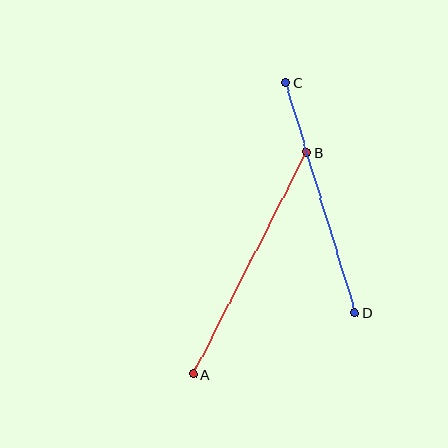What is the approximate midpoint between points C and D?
The midpoint is at approximately (320, 198) pixels.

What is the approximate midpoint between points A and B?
The midpoint is at approximately (250, 263) pixels.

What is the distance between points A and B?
The distance is approximately 249 pixels.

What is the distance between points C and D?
The distance is approximately 240 pixels.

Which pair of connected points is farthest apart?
Points A and B are farthest apart.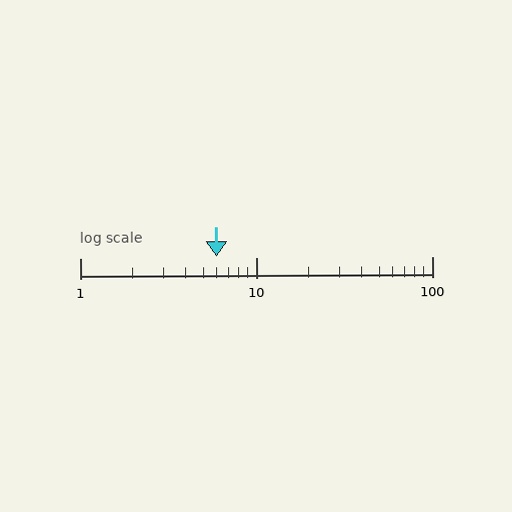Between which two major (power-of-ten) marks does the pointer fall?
The pointer is between 1 and 10.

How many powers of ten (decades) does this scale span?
The scale spans 2 decades, from 1 to 100.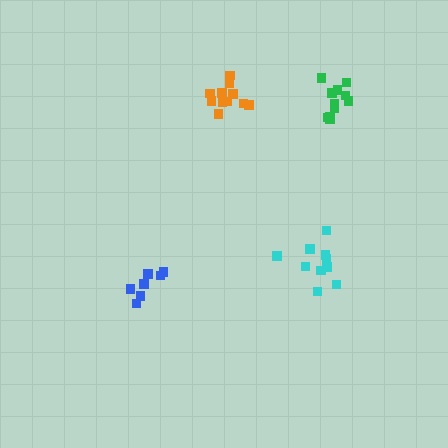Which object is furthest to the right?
The green cluster is rightmost.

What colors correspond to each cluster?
The clusters are colored: orange, green, cyan, blue.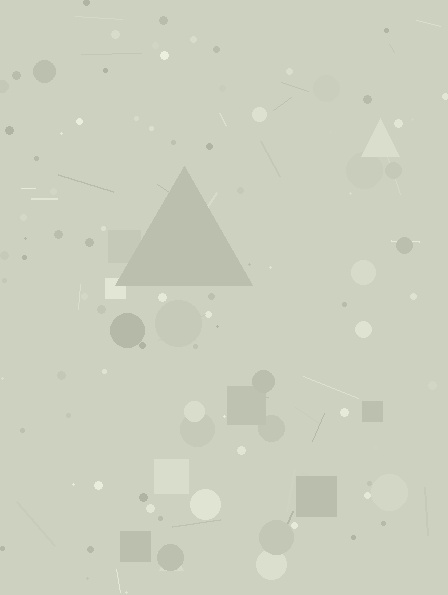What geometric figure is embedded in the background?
A triangle is embedded in the background.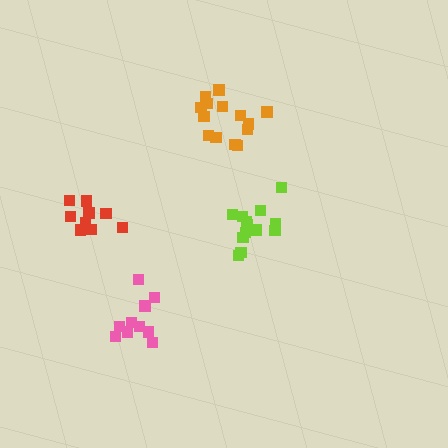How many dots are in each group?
Group 1: 14 dots, Group 2: 10 dots, Group 3: 13 dots, Group 4: 9 dots (46 total).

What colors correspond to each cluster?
The clusters are colored: orange, pink, lime, red.